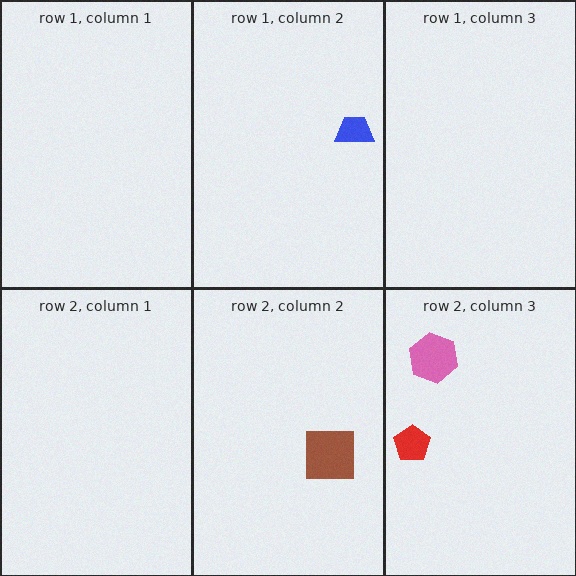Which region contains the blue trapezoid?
The row 1, column 2 region.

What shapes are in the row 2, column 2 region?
The brown square.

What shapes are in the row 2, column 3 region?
The red pentagon, the pink hexagon.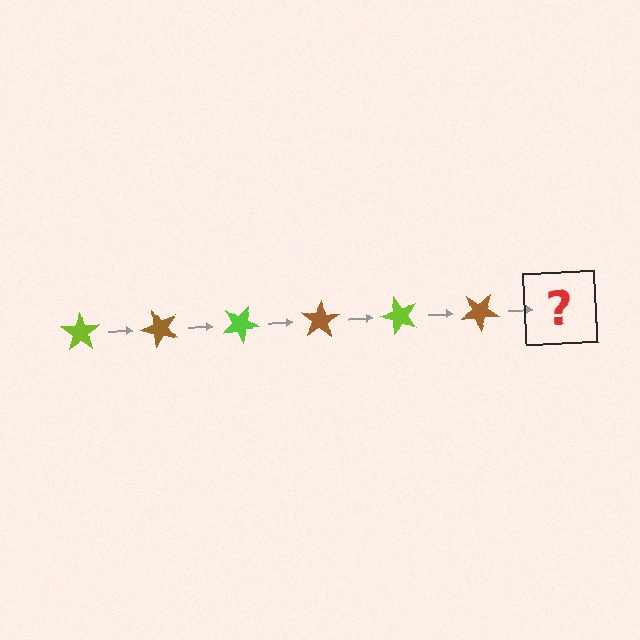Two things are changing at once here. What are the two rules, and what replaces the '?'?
The two rules are that it rotates 50 degrees each step and the color cycles through lime and brown. The '?' should be a lime star, rotated 300 degrees from the start.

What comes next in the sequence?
The next element should be a lime star, rotated 300 degrees from the start.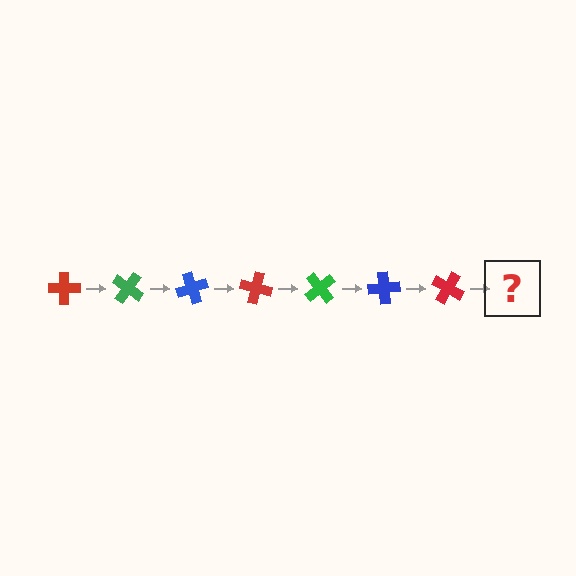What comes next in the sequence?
The next element should be a green cross, rotated 245 degrees from the start.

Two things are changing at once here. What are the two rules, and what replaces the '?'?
The two rules are that it rotates 35 degrees each step and the color cycles through red, green, and blue. The '?' should be a green cross, rotated 245 degrees from the start.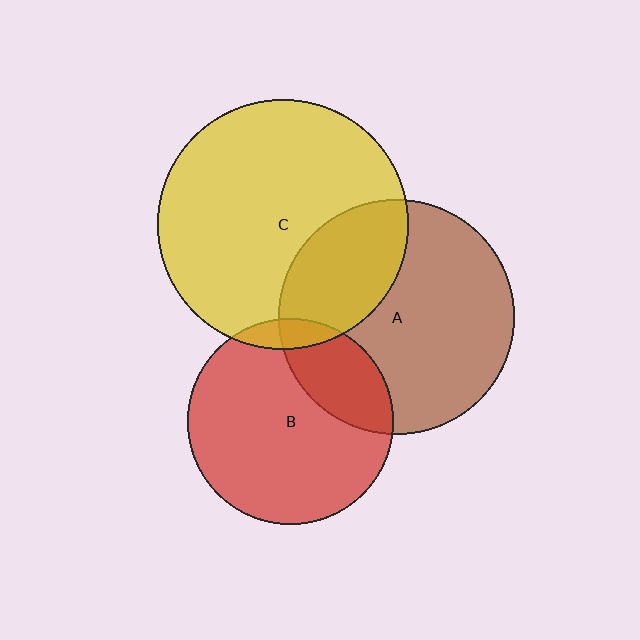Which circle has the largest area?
Circle C (yellow).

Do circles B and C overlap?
Yes.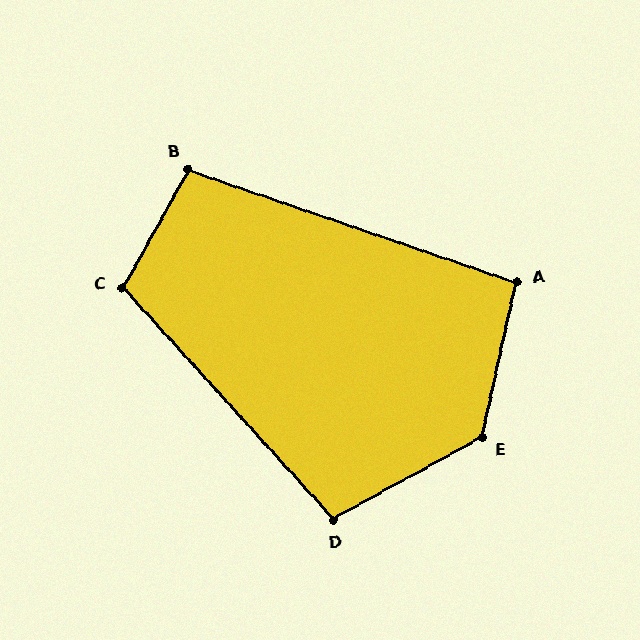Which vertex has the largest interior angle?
E, at approximately 131 degrees.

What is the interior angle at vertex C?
Approximately 109 degrees (obtuse).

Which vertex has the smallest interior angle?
A, at approximately 97 degrees.